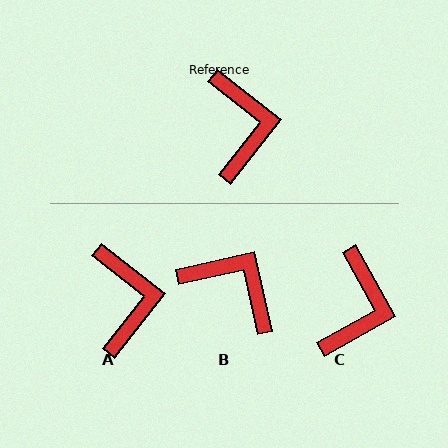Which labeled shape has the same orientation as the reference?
A.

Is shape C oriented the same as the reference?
No, it is off by about 23 degrees.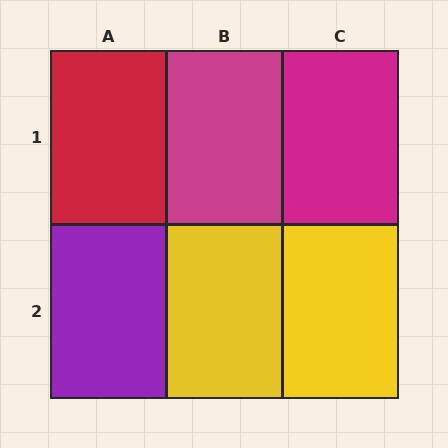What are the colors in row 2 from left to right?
Purple, yellow, yellow.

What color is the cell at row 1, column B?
Magenta.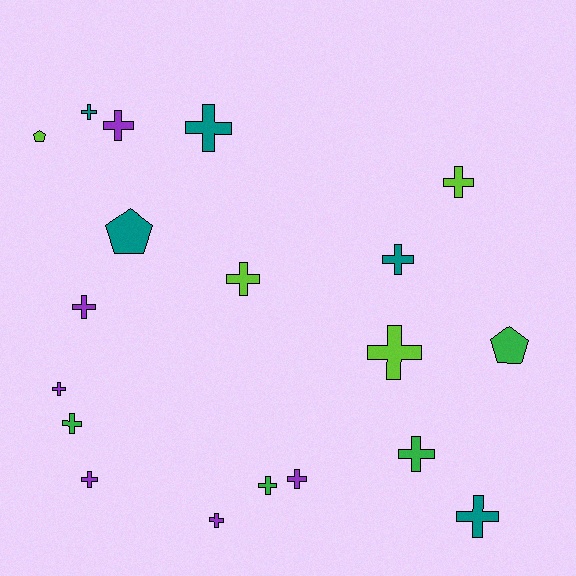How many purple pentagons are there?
There are no purple pentagons.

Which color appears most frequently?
Purple, with 6 objects.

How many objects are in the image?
There are 19 objects.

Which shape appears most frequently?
Cross, with 16 objects.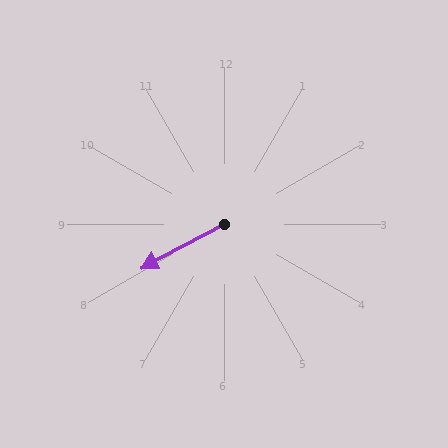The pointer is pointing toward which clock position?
Roughly 8 o'clock.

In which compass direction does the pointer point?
Southwest.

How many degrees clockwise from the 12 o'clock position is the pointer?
Approximately 242 degrees.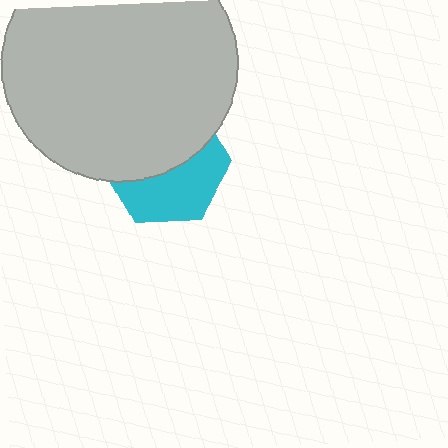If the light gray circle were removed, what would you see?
You would see the complete cyan hexagon.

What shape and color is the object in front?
The object in front is a light gray circle.